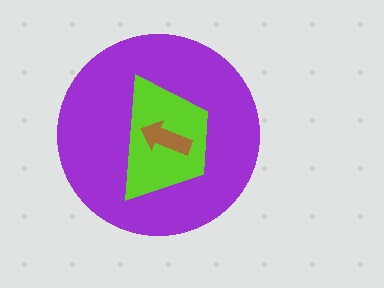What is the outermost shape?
The purple circle.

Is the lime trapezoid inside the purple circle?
Yes.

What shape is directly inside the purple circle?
The lime trapezoid.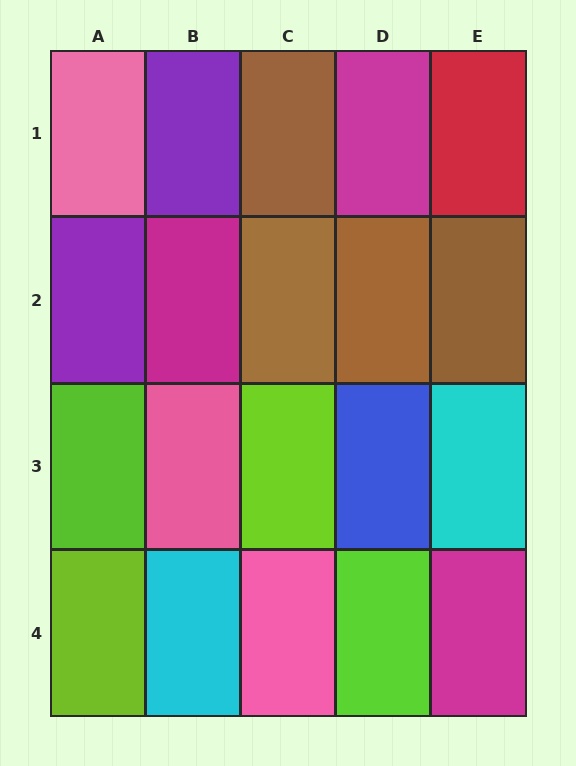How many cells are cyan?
2 cells are cyan.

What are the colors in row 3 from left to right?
Lime, pink, lime, blue, cyan.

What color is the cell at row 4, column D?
Lime.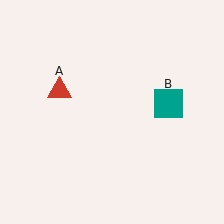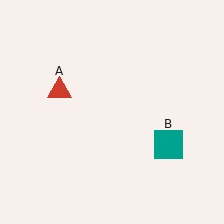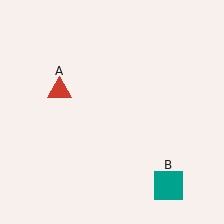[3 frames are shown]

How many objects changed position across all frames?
1 object changed position: teal square (object B).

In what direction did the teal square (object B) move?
The teal square (object B) moved down.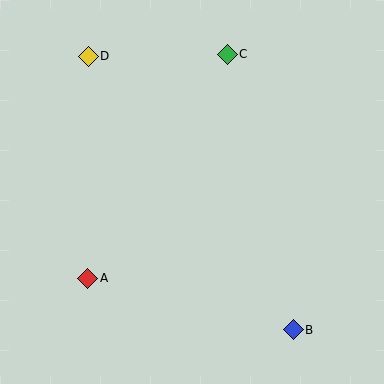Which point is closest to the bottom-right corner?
Point B is closest to the bottom-right corner.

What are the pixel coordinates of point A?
Point A is at (88, 278).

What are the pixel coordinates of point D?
Point D is at (88, 56).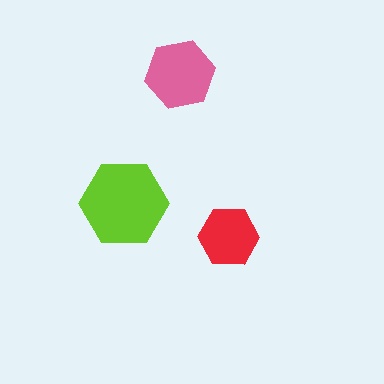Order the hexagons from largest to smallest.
the lime one, the pink one, the red one.